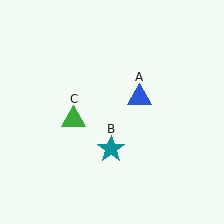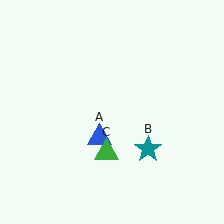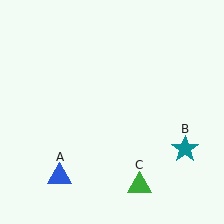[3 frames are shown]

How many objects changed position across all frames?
3 objects changed position: blue triangle (object A), teal star (object B), green triangle (object C).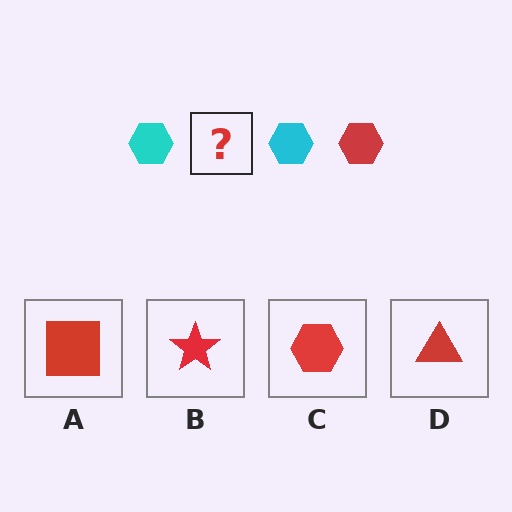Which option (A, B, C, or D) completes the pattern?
C.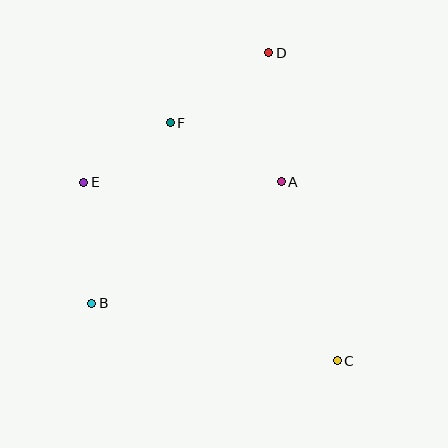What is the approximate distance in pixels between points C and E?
The distance between C and E is approximately 310 pixels.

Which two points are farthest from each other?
Points C and D are farthest from each other.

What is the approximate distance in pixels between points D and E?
The distance between D and E is approximately 226 pixels.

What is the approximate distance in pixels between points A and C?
The distance between A and C is approximately 188 pixels.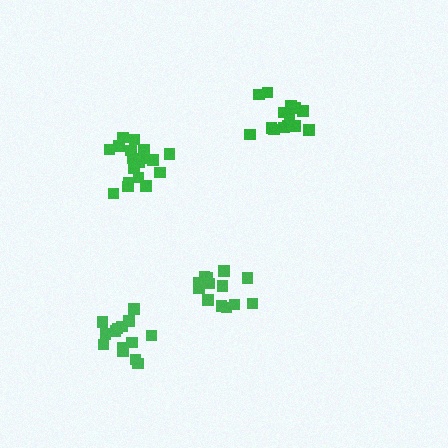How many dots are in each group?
Group 1: 14 dots, Group 2: 14 dots, Group 3: 14 dots, Group 4: 18 dots (60 total).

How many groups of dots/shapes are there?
There are 4 groups.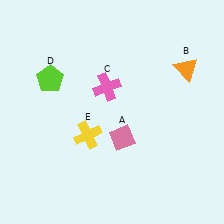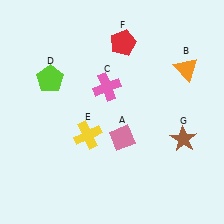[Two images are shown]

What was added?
A red pentagon (F), a brown star (G) were added in Image 2.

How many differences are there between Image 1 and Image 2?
There are 2 differences between the two images.